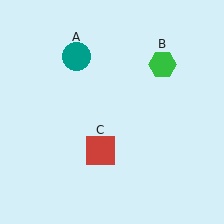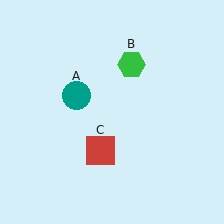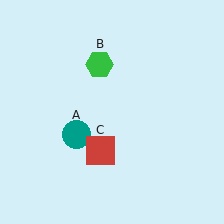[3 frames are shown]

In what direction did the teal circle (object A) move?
The teal circle (object A) moved down.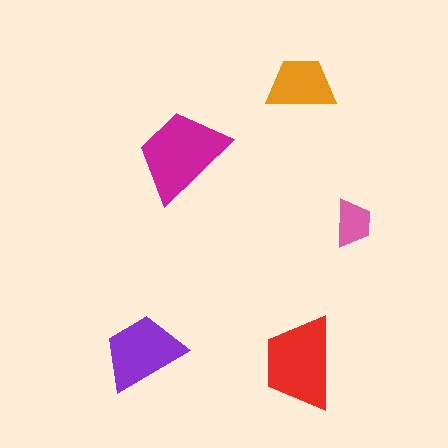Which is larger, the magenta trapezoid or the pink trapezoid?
The magenta one.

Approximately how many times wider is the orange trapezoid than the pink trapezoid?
About 1.5 times wider.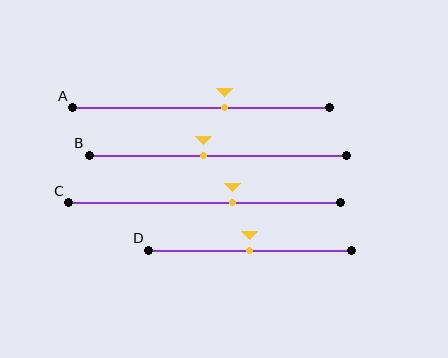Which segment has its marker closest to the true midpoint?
Segment D has its marker closest to the true midpoint.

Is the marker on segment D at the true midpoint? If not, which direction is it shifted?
Yes, the marker on segment D is at the true midpoint.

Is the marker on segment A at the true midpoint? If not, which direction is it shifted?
No, the marker on segment A is shifted to the right by about 9% of the segment length.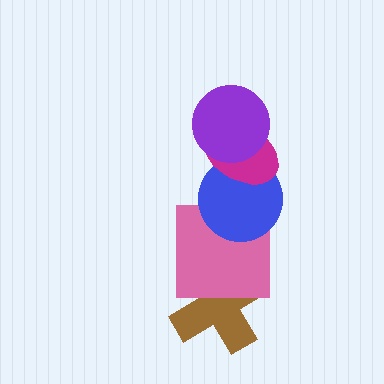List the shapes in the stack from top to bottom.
From top to bottom: the purple circle, the magenta ellipse, the blue circle, the pink square, the brown cross.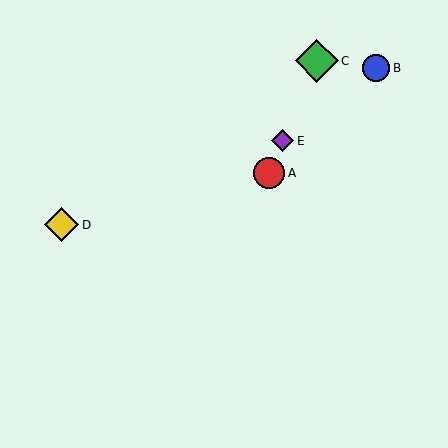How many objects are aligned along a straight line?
3 objects (A, C, E) are aligned along a straight line.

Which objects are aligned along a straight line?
Objects A, C, E are aligned along a straight line.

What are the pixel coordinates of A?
Object A is at (269, 173).